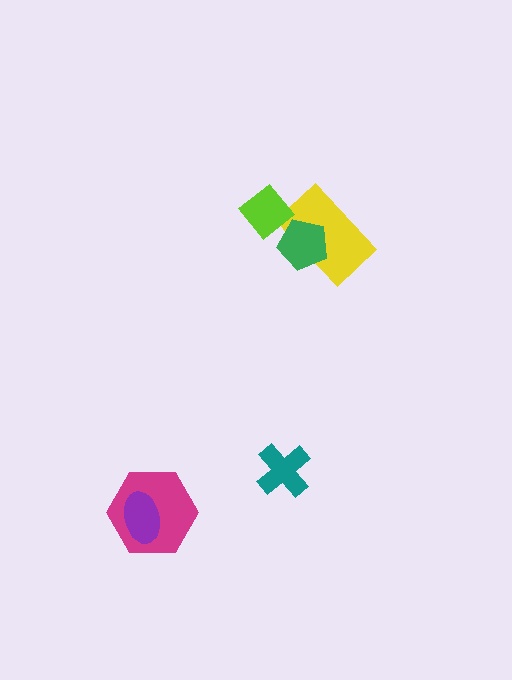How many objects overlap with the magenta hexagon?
1 object overlaps with the magenta hexagon.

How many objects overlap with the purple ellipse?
1 object overlaps with the purple ellipse.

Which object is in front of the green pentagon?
The lime diamond is in front of the green pentagon.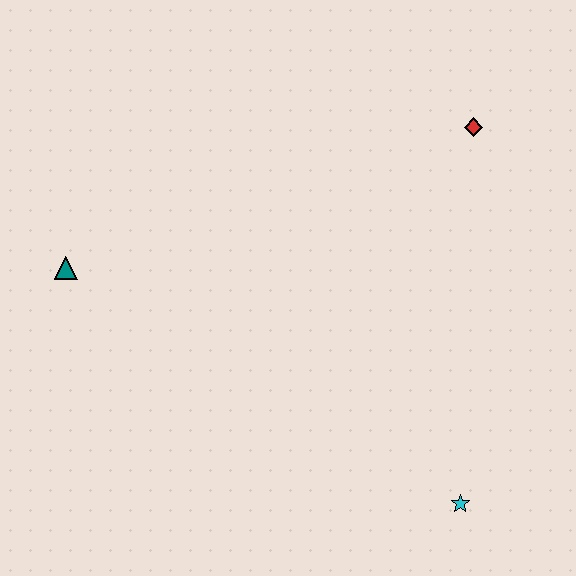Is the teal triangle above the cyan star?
Yes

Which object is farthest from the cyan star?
The teal triangle is farthest from the cyan star.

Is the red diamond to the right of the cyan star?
Yes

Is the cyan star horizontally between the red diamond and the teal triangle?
Yes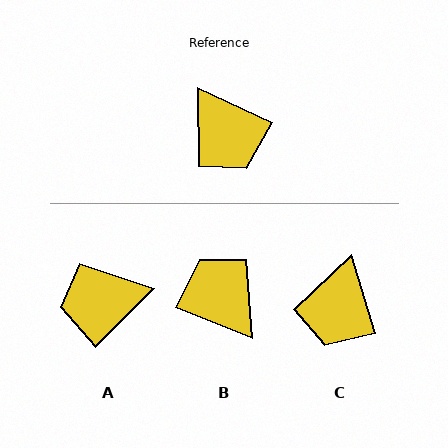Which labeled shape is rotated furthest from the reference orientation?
B, about 176 degrees away.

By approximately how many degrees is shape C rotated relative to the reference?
Approximately 47 degrees clockwise.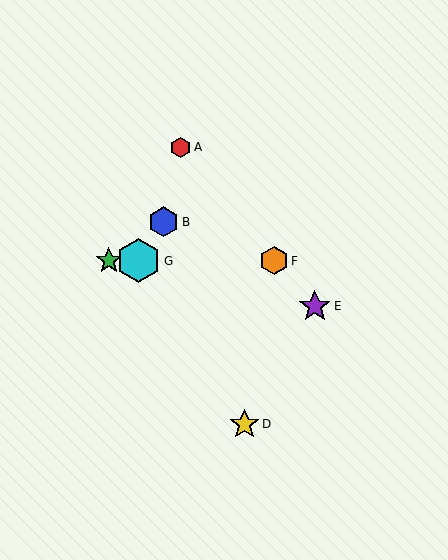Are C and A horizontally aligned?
No, C is at y≈261 and A is at y≈147.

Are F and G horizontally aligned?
Yes, both are at y≈261.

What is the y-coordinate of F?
Object F is at y≈261.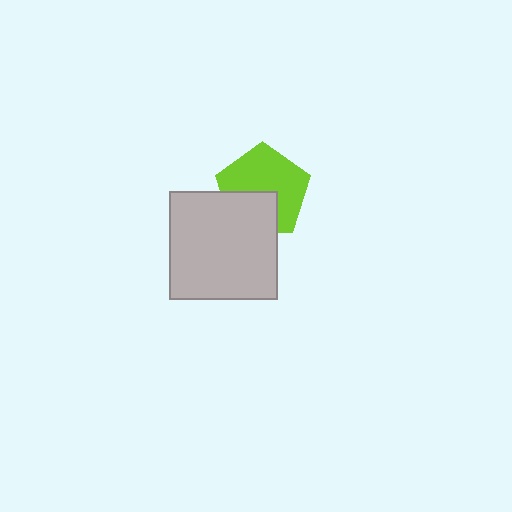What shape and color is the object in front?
The object in front is a light gray square.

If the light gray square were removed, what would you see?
You would see the complete lime pentagon.